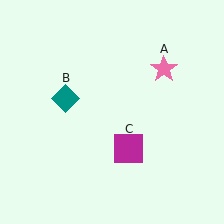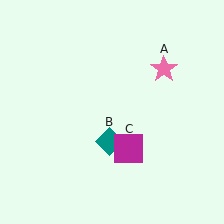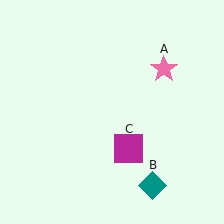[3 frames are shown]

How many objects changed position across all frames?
1 object changed position: teal diamond (object B).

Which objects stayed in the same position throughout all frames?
Pink star (object A) and magenta square (object C) remained stationary.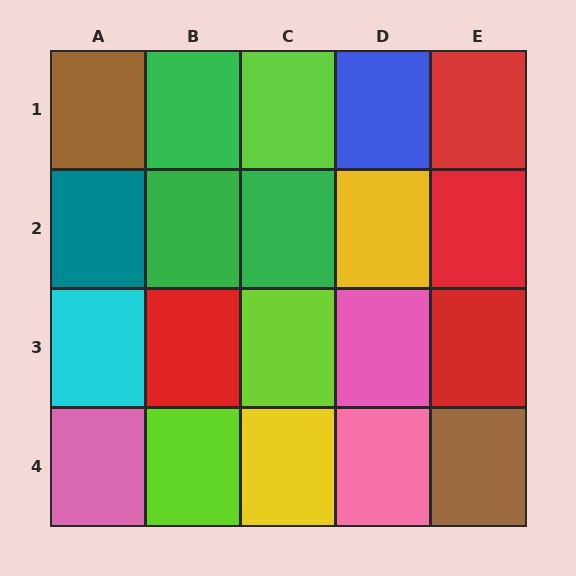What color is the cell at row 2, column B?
Green.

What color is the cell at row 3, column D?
Pink.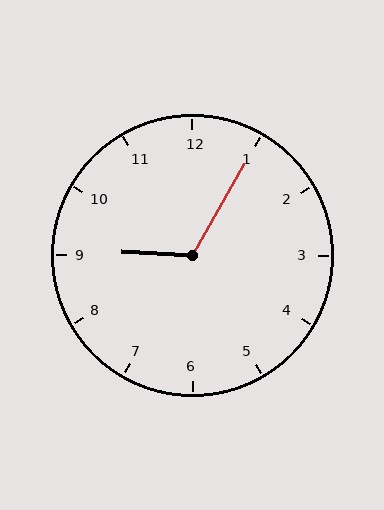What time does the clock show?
9:05.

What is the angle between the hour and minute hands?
Approximately 118 degrees.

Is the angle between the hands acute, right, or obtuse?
It is obtuse.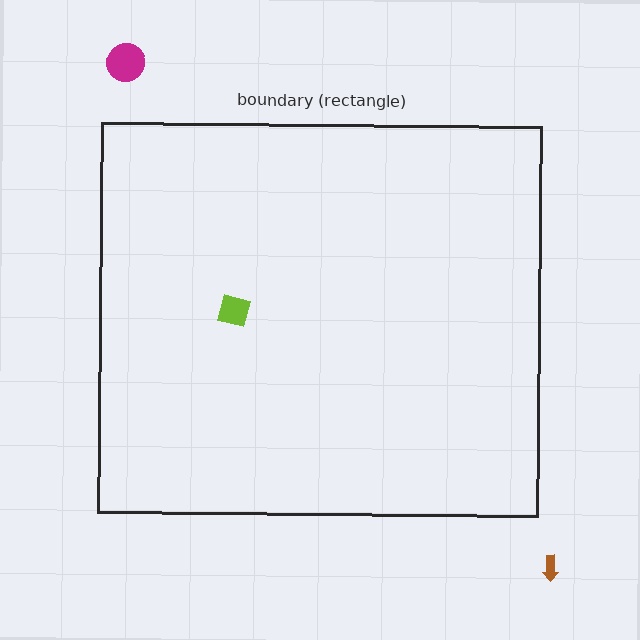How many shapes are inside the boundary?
1 inside, 2 outside.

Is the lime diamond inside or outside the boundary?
Inside.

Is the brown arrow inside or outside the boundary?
Outside.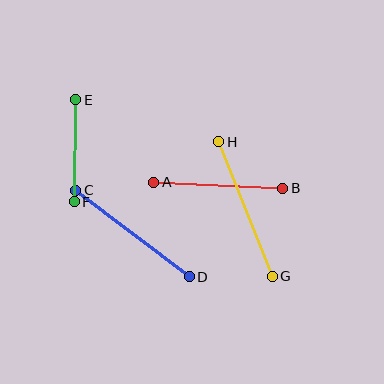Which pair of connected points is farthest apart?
Points G and H are farthest apart.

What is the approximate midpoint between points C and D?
The midpoint is at approximately (133, 234) pixels.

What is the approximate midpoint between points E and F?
The midpoint is at approximately (75, 151) pixels.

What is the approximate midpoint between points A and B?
The midpoint is at approximately (218, 185) pixels.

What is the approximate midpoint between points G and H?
The midpoint is at approximately (246, 209) pixels.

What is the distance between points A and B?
The distance is approximately 129 pixels.